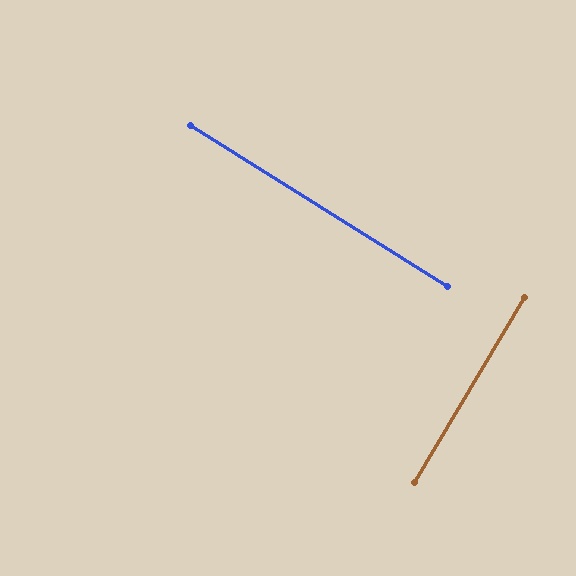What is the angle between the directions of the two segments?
Approximately 89 degrees.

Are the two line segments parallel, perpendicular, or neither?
Perpendicular — they meet at approximately 89°.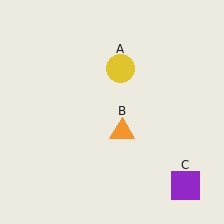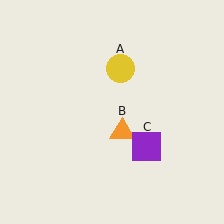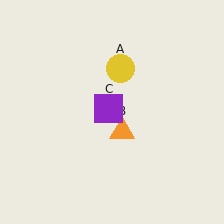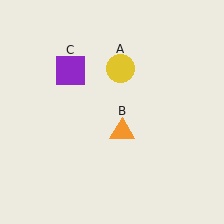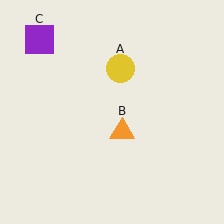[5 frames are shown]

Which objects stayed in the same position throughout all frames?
Yellow circle (object A) and orange triangle (object B) remained stationary.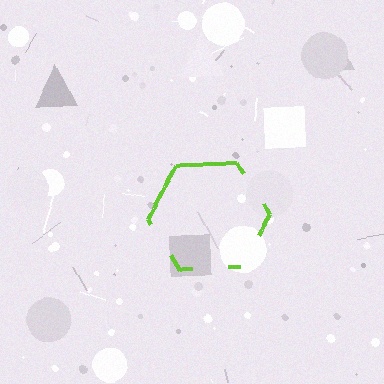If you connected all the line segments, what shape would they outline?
They would outline a hexagon.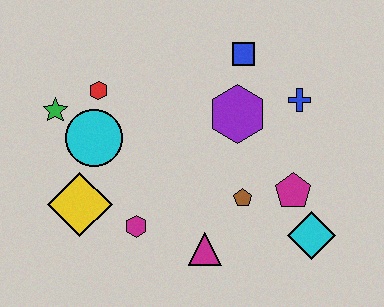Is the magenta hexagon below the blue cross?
Yes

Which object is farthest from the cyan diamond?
The green star is farthest from the cyan diamond.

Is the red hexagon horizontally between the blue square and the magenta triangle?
No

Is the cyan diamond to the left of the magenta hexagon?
No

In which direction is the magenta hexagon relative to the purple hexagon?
The magenta hexagon is below the purple hexagon.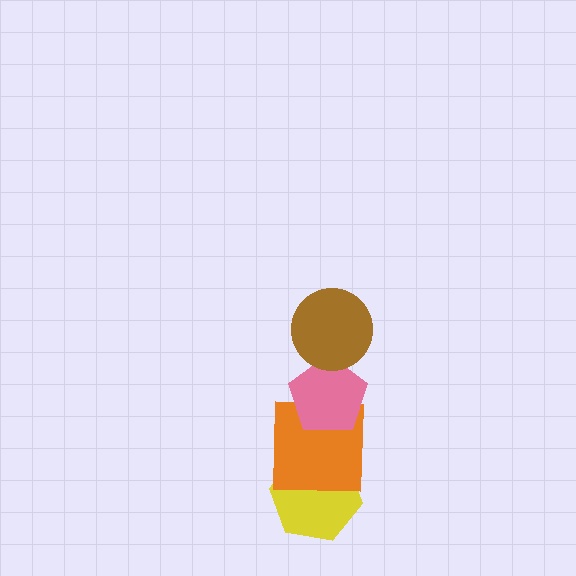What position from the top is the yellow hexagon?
The yellow hexagon is 4th from the top.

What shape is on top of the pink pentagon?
The brown circle is on top of the pink pentagon.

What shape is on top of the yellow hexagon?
The orange square is on top of the yellow hexagon.